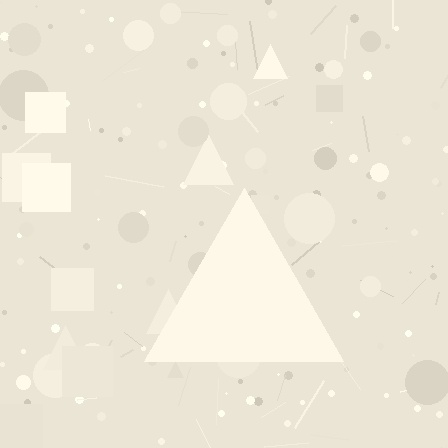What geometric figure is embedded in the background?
A triangle is embedded in the background.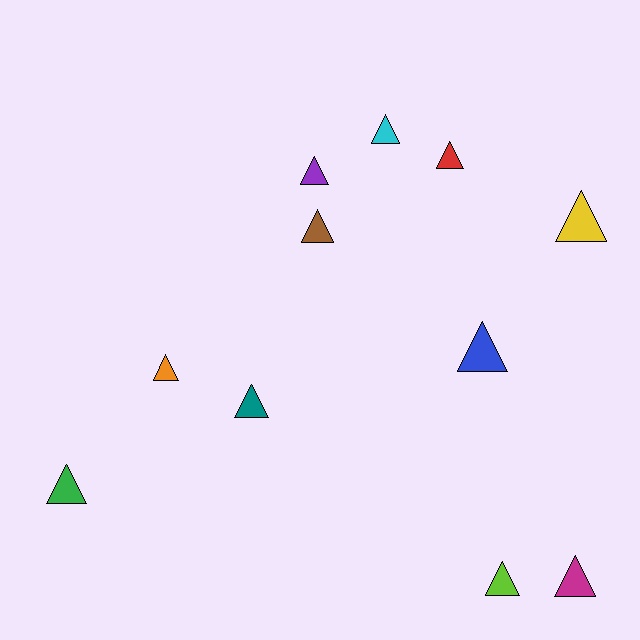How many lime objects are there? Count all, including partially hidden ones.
There is 1 lime object.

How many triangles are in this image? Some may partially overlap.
There are 11 triangles.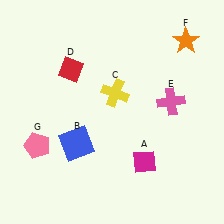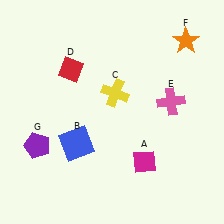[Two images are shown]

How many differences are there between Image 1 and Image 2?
There is 1 difference between the two images.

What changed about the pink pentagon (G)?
In Image 1, G is pink. In Image 2, it changed to purple.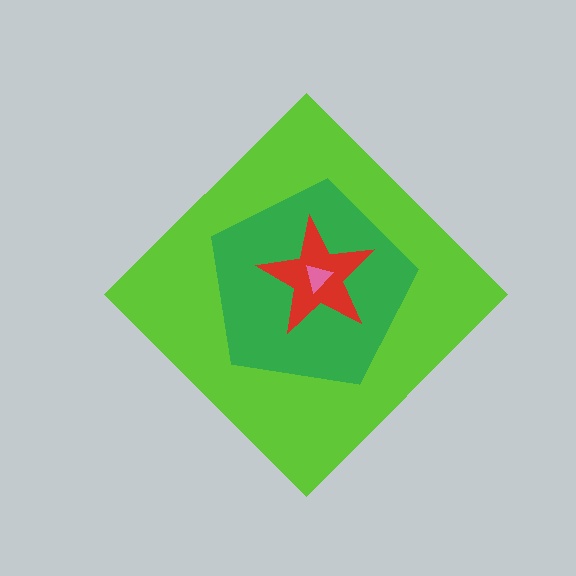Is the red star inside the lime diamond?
Yes.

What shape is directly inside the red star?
The pink triangle.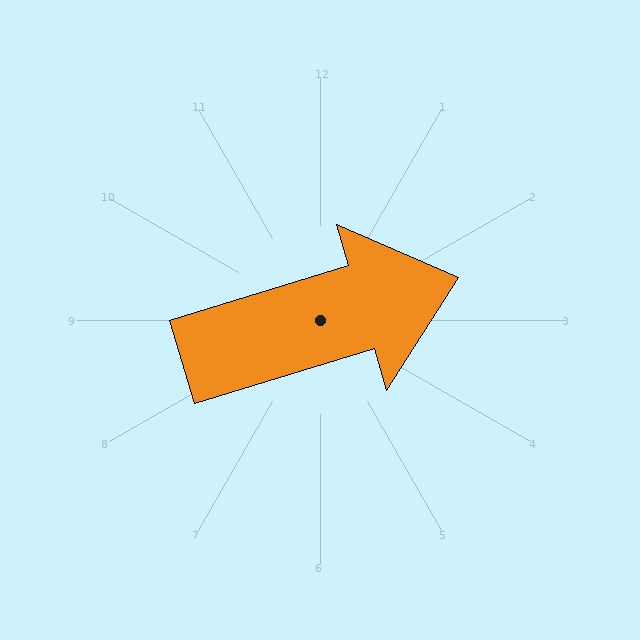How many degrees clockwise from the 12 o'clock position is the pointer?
Approximately 73 degrees.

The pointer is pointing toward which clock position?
Roughly 2 o'clock.